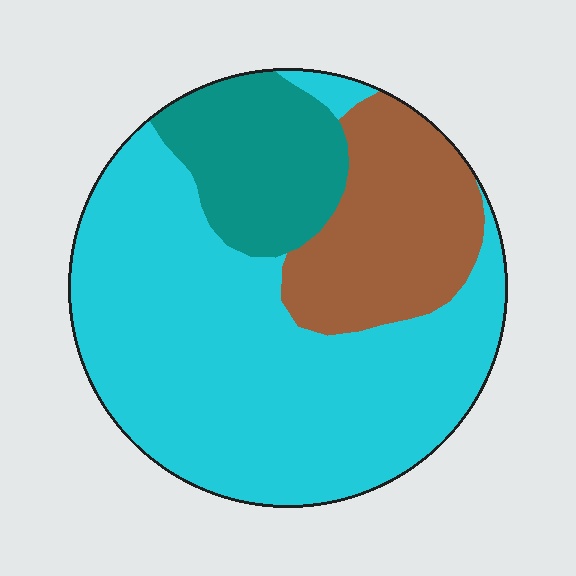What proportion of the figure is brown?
Brown covers about 20% of the figure.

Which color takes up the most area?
Cyan, at roughly 60%.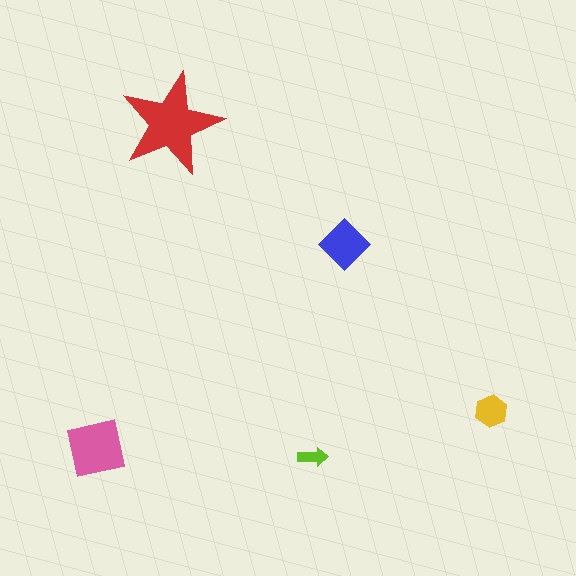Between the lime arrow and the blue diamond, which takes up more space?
The blue diamond.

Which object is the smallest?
The lime arrow.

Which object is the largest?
The red star.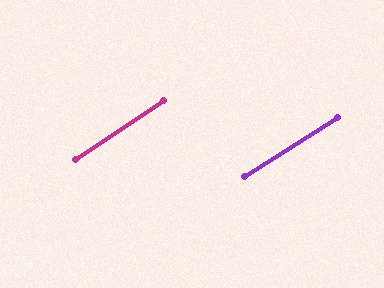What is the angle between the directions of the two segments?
Approximately 2 degrees.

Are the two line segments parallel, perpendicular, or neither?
Parallel — their directions differ by only 1.9°.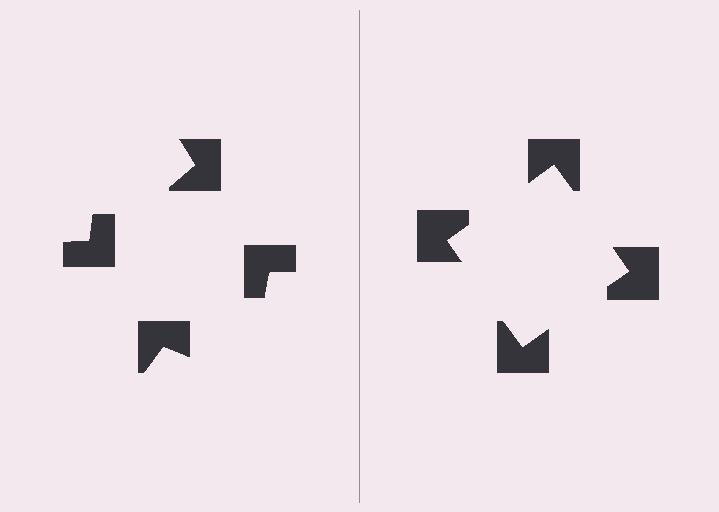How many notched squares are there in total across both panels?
8 — 4 on each side.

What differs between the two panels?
The notched squares are positioned identically on both sides; only the wedge orientations differ. On the right they align to a square; on the left they are misaligned.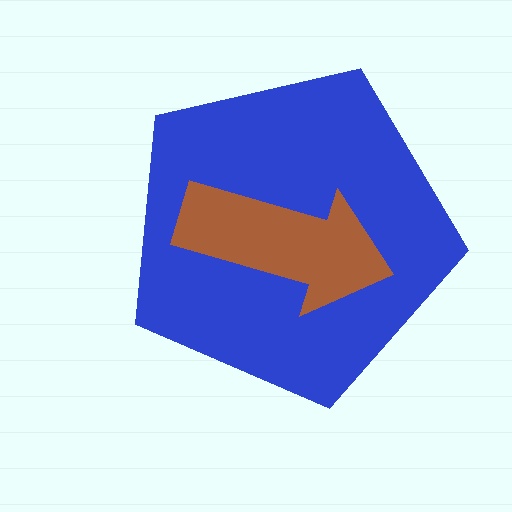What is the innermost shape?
The brown arrow.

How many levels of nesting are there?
2.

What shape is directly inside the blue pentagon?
The brown arrow.